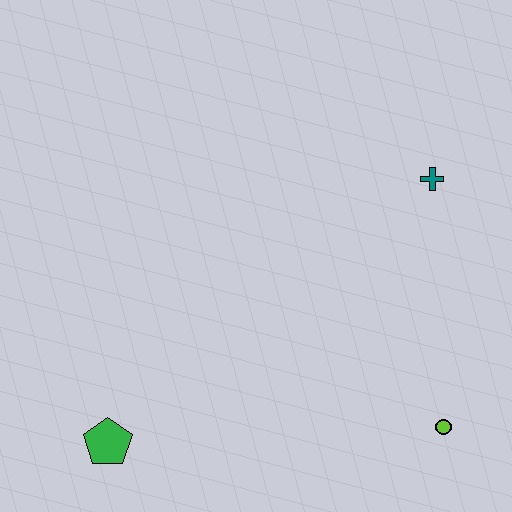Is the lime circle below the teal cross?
Yes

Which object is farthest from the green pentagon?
The teal cross is farthest from the green pentagon.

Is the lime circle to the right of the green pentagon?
Yes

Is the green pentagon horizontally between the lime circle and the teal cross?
No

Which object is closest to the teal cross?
The lime circle is closest to the teal cross.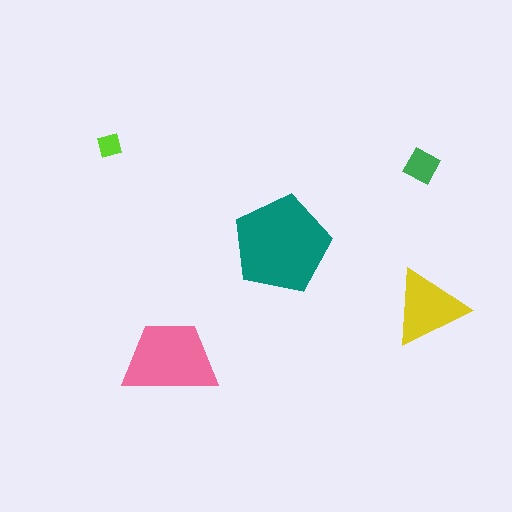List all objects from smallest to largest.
The lime square, the green square, the yellow triangle, the pink trapezoid, the teal pentagon.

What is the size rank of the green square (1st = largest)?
4th.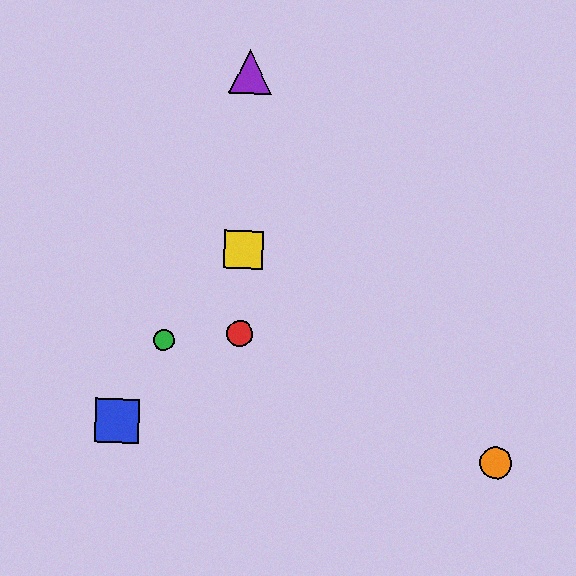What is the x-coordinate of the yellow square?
The yellow square is at x≈243.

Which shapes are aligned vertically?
The red circle, the yellow square, the purple triangle are aligned vertically.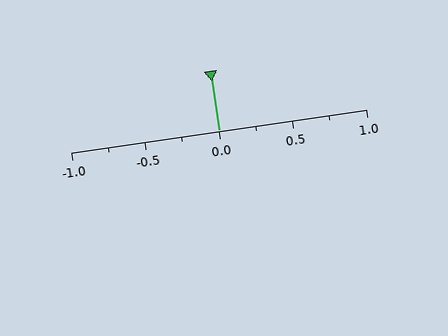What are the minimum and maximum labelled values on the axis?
The axis runs from -1.0 to 1.0.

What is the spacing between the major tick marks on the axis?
The major ticks are spaced 0.5 apart.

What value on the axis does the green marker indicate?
The marker indicates approximately 0.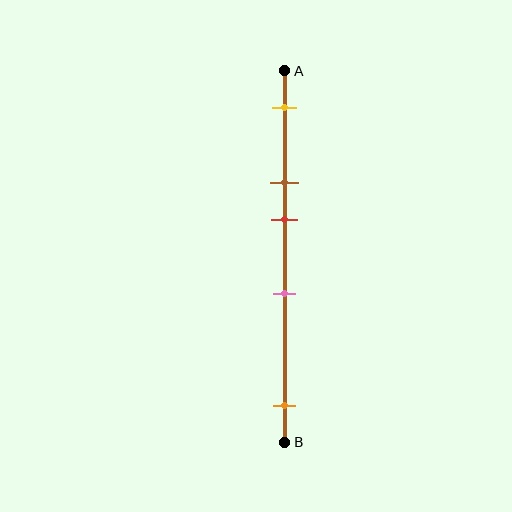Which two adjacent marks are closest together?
The brown and red marks are the closest adjacent pair.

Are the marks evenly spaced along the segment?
No, the marks are not evenly spaced.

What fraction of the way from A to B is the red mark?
The red mark is approximately 40% (0.4) of the way from A to B.